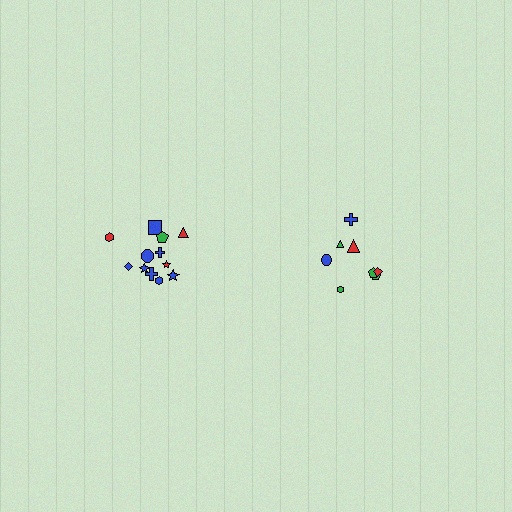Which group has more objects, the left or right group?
The left group.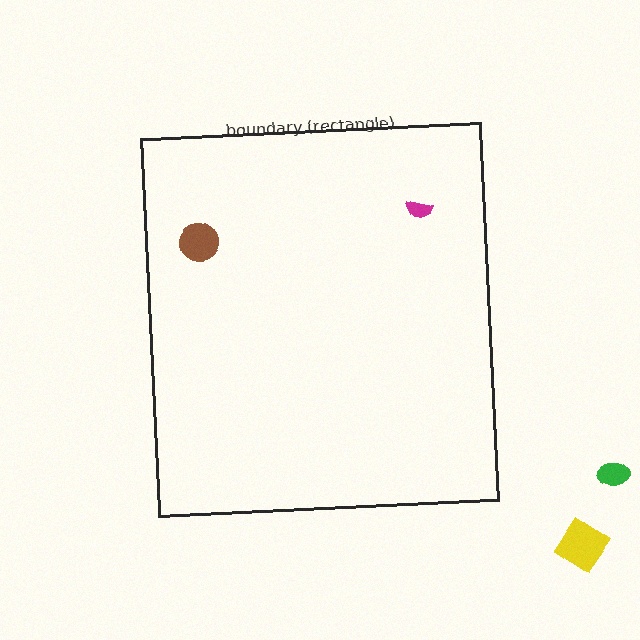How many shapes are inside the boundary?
2 inside, 2 outside.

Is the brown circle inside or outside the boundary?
Inside.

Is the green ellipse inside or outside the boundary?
Outside.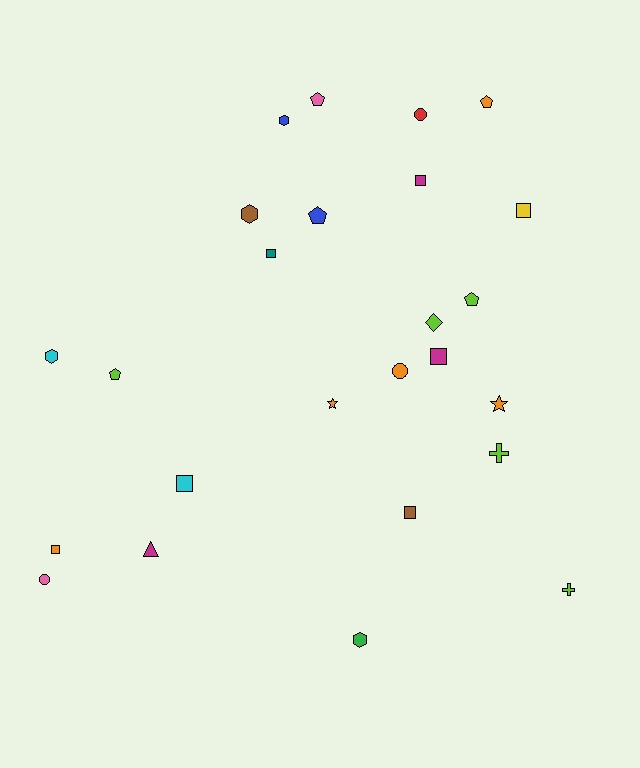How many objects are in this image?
There are 25 objects.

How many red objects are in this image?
There is 1 red object.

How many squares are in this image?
There are 7 squares.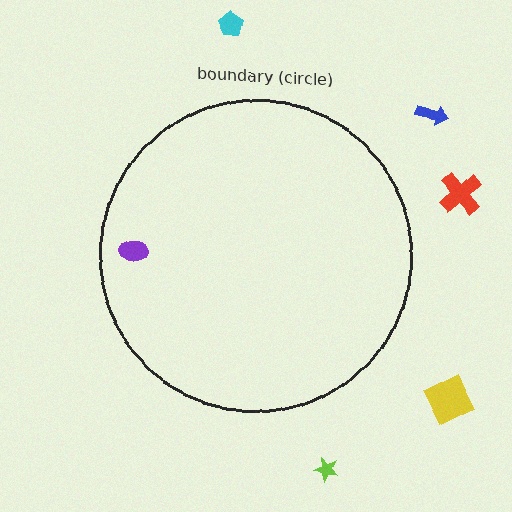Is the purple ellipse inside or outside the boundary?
Inside.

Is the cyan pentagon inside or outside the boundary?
Outside.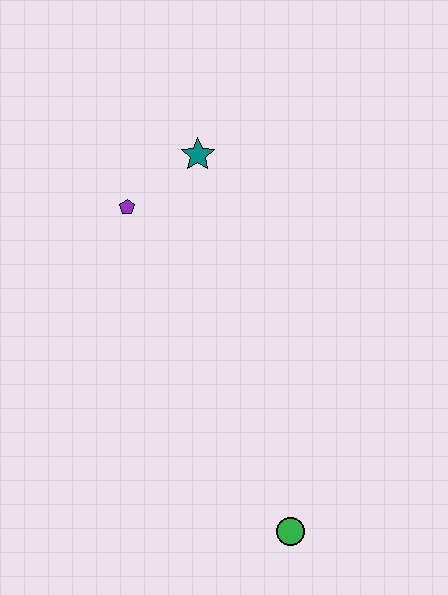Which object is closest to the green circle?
The purple pentagon is closest to the green circle.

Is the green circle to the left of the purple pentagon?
No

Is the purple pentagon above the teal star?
No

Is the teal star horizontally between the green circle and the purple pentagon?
Yes